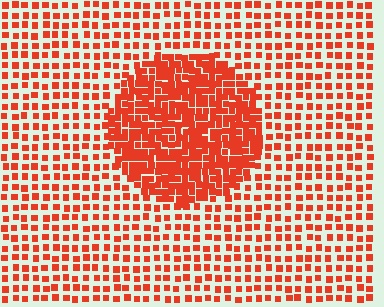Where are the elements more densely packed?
The elements are more densely packed inside the circle boundary.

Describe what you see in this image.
The image contains small red elements arranged at two different densities. A circle-shaped region is visible where the elements are more densely packed than the surrounding area.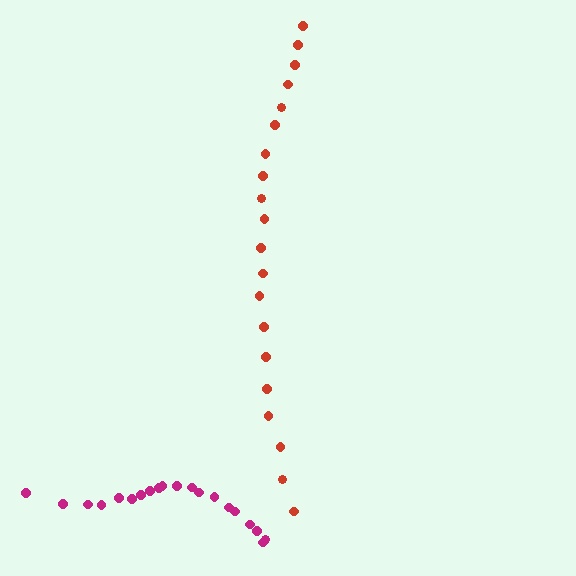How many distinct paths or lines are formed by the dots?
There are 2 distinct paths.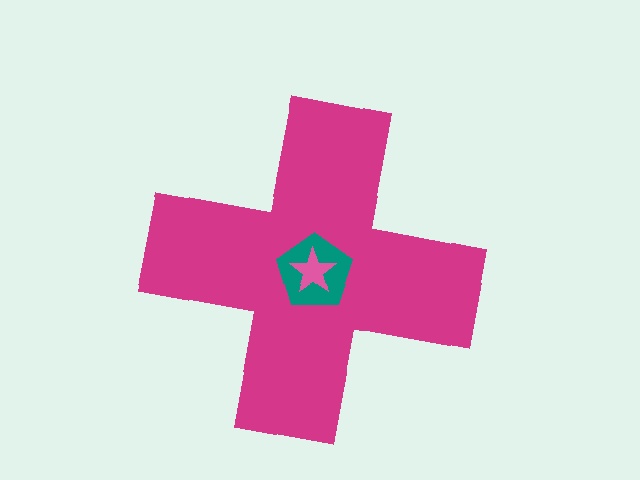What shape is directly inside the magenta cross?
The teal pentagon.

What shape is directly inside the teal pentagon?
The pink star.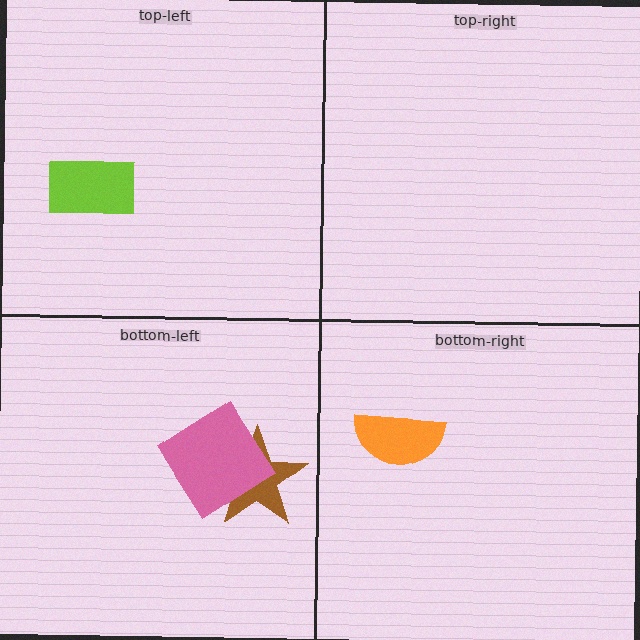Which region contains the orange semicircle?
The bottom-right region.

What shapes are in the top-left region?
The lime rectangle.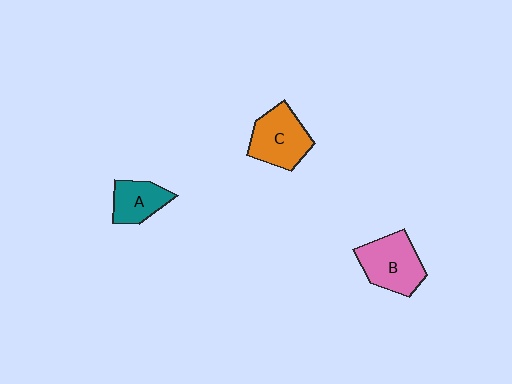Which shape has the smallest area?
Shape A (teal).